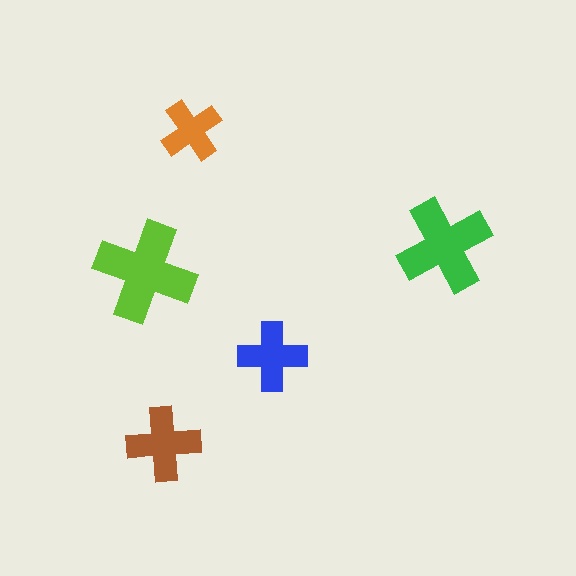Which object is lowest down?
The brown cross is bottommost.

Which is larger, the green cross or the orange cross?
The green one.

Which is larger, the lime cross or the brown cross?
The lime one.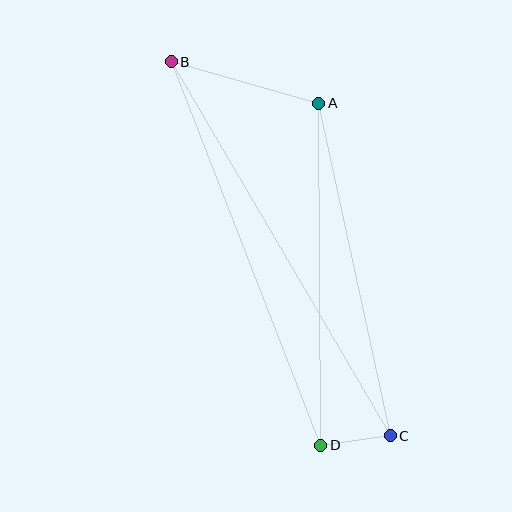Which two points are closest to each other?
Points C and D are closest to each other.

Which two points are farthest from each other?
Points B and C are farthest from each other.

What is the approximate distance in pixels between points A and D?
The distance between A and D is approximately 342 pixels.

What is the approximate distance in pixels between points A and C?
The distance between A and C is approximately 340 pixels.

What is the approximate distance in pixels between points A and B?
The distance between A and B is approximately 153 pixels.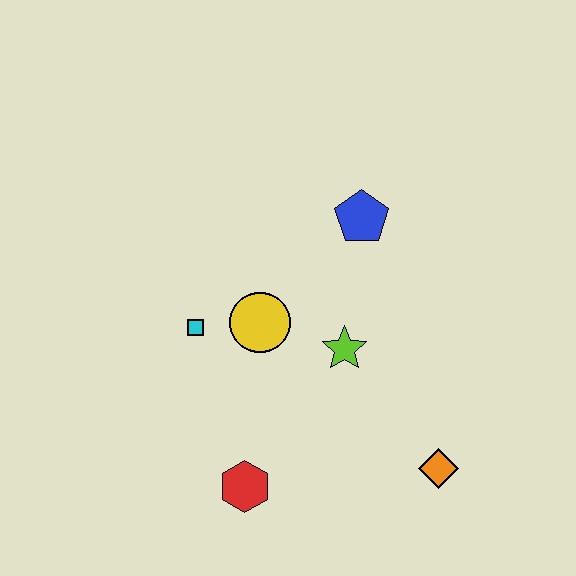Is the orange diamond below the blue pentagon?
Yes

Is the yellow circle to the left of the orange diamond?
Yes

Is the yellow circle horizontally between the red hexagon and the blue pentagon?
Yes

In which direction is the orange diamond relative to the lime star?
The orange diamond is below the lime star.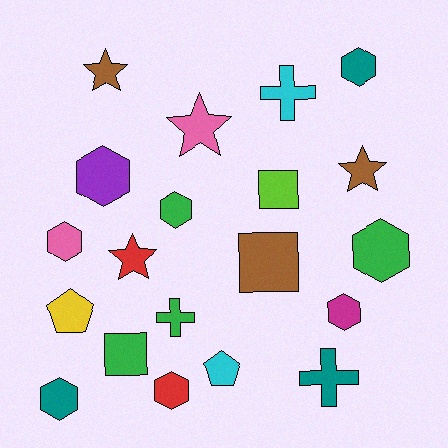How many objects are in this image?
There are 20 objects.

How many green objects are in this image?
There are 4 green objects.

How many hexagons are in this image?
There are 8 hexagons.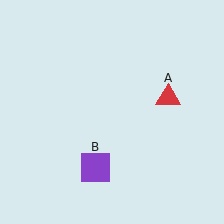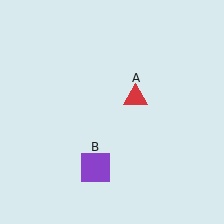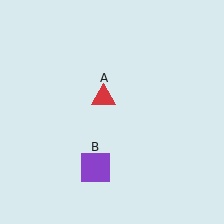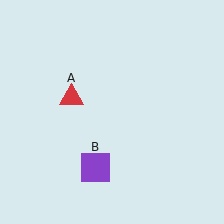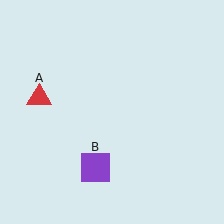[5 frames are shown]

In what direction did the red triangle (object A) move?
The red triangle (object A) moved left.